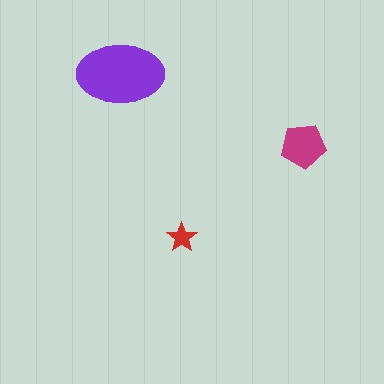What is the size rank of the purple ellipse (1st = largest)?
1st.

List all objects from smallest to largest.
The red star, the magenta pentagon, the purple ellipse.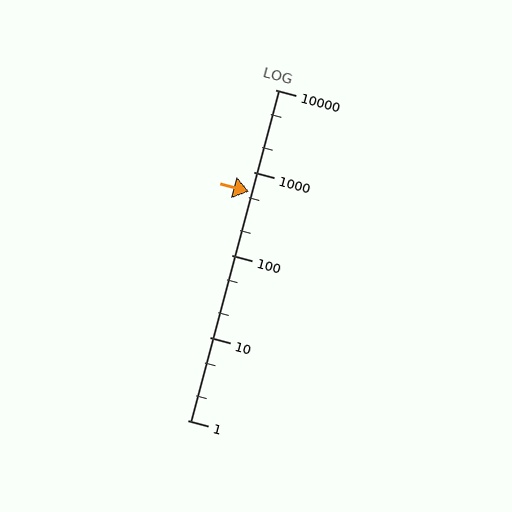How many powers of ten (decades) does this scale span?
The scale spans 4 decades, from 1 to 10000.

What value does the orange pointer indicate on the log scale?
The pointer indicates approximately 590.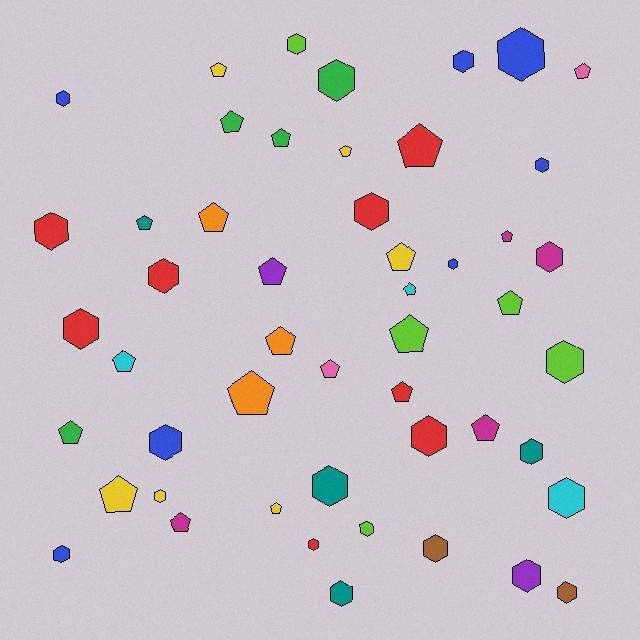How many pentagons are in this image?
There are 24 pentagons.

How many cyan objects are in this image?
There are 3 cyan objects.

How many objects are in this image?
There are 50 objects.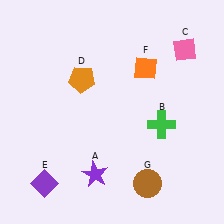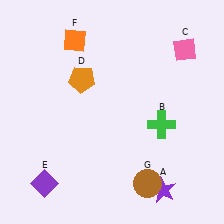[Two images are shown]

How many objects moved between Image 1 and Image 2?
2 objects moved between the two images.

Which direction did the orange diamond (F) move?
The orange diamond (F) moved left.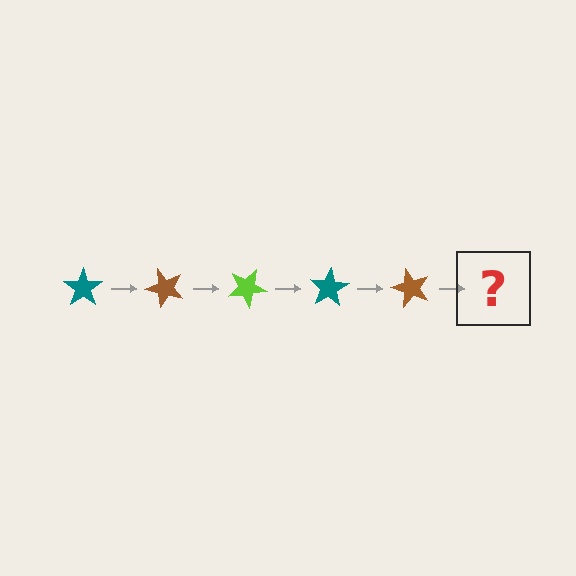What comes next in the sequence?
The next element should be a lime star, rotated 250 degrees from the start.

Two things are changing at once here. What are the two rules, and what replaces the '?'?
The two rules are that it rotates 50 degrees each step and the color cycles through teal, brown, and lime. The '?' should be a lime star, rotated 250 degrees from the start.